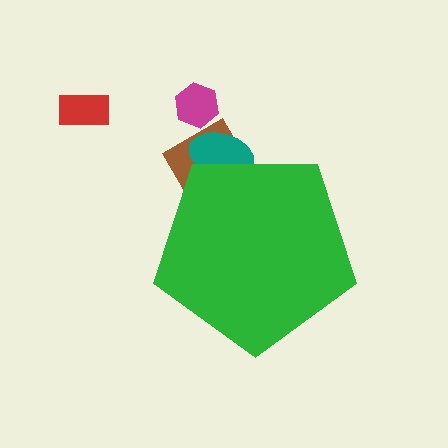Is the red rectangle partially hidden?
No, the red rectangle is fully visible.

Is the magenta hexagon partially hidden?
No, the magenta hexagon is fully visible.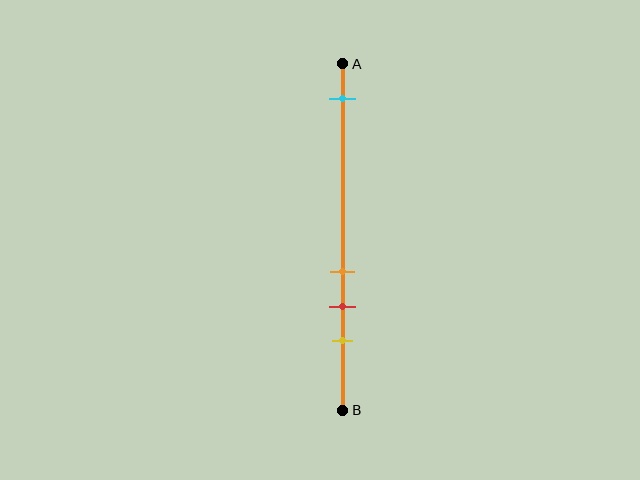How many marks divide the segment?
There are 4 marks dividing the segment.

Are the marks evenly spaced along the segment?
No, the marks are not evenly spaced.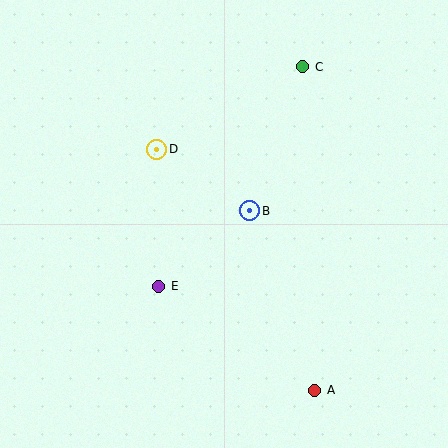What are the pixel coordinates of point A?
Point A is at (315, 390).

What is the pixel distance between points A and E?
The distance between A and E is 187 pixels.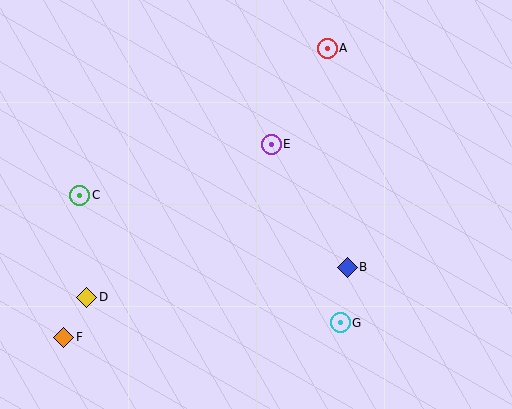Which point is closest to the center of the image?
Point E at (271, 144) is closest to the center.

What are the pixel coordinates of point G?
Point G is at (340, 323).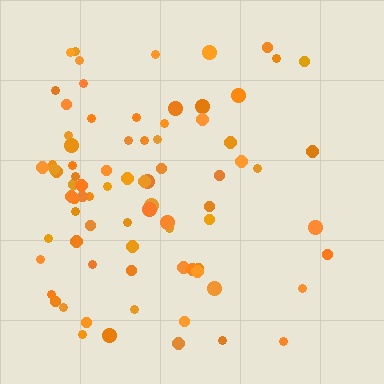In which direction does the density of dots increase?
From right to left, with the left side densest.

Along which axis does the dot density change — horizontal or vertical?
Horizontal.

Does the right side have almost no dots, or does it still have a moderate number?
Still a moderate number, just noticeably fewer than the left.